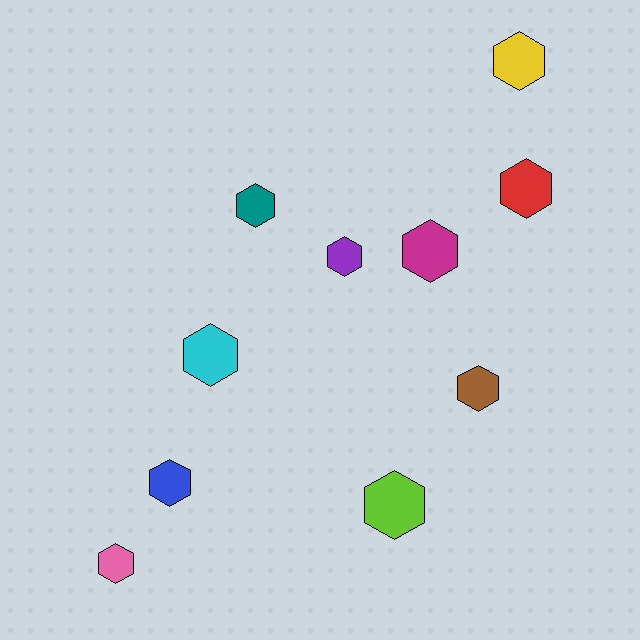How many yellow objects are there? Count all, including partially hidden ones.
There is 1 yellow object.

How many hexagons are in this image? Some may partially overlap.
There are 10 hexagons.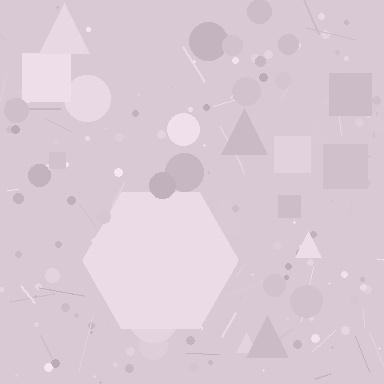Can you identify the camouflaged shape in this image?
The camouflaged shape is a hexagon.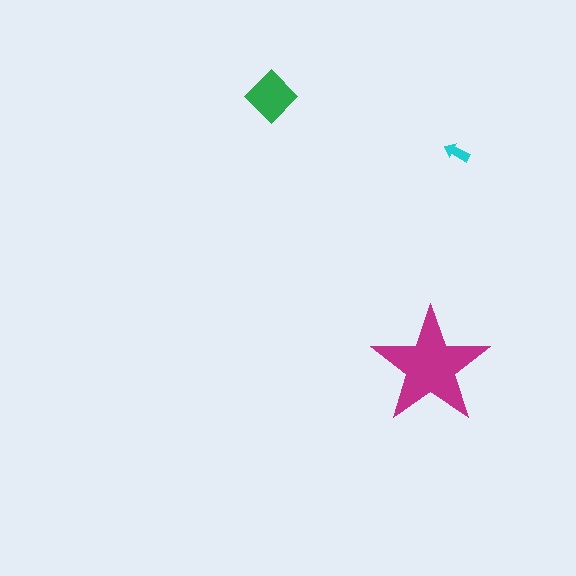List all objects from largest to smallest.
The magenta star, the green diamond, the cyan arrow.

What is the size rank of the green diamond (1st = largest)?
2nd.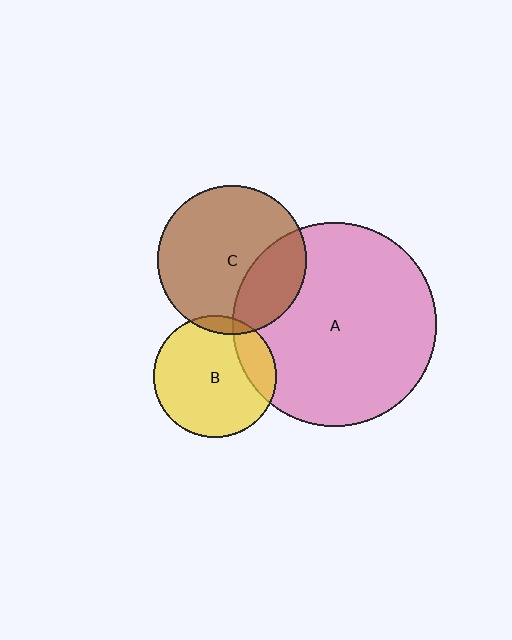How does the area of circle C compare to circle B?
Approximately 1.5 times.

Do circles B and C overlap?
Yes.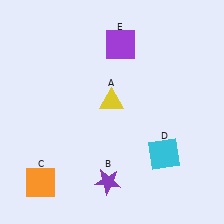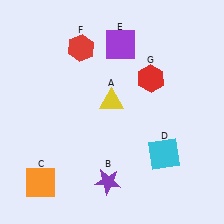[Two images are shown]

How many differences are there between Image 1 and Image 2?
There are 2 differences between the two images.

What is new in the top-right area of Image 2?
A red hexagon (G) was added in the top-right area of Image 2.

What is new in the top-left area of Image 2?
A red hexagon (F) was added in the top-left area of Image 2.